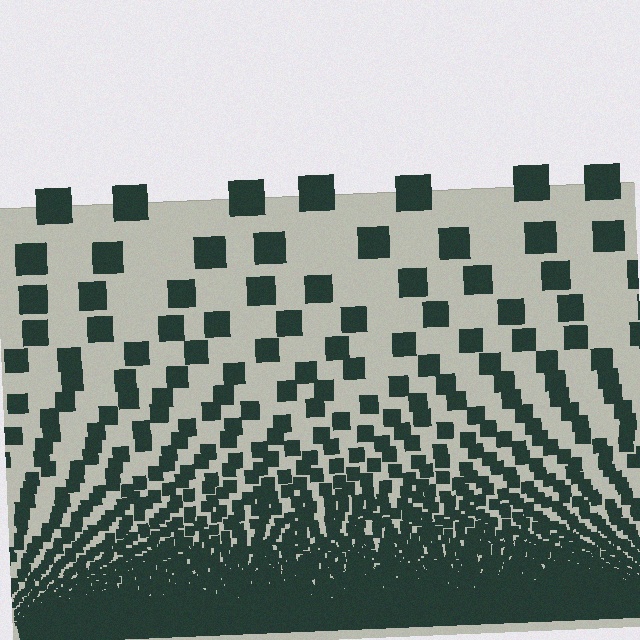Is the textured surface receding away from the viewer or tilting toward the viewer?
The surface appears to tilt toward the viewer. Texture elements get larger and sparser toward the top.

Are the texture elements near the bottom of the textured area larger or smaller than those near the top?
Smaller. The gradient is inverted — elements near the bottom are smaller and denser.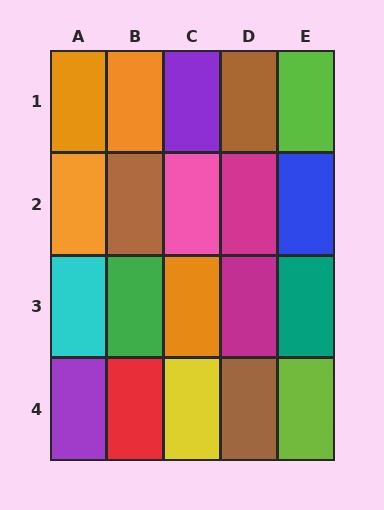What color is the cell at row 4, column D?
Brown.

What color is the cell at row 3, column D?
Magenta.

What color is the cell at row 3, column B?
Green.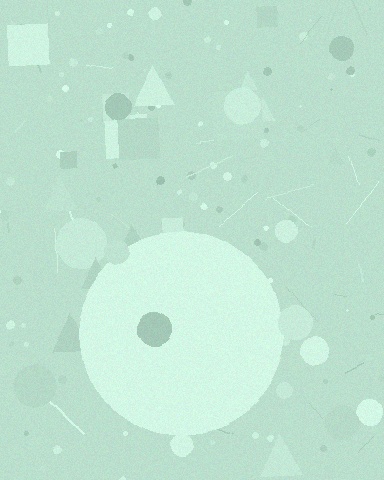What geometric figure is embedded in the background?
A circle is embedded in the background.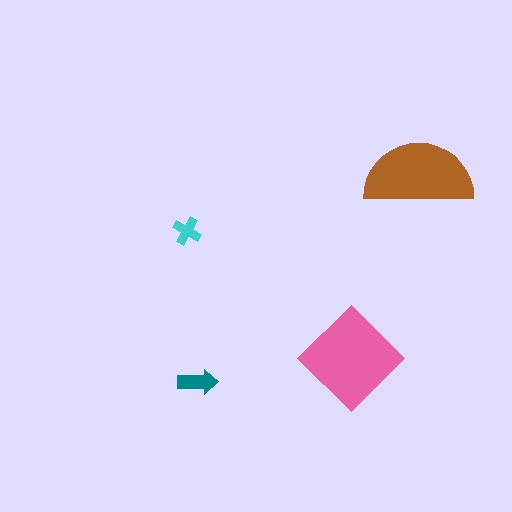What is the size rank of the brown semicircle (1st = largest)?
2nd.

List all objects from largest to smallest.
The pink diamond, the brown semicircle, the teal arrow, the cyan cross.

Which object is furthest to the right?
The brown semicircle is rightmost.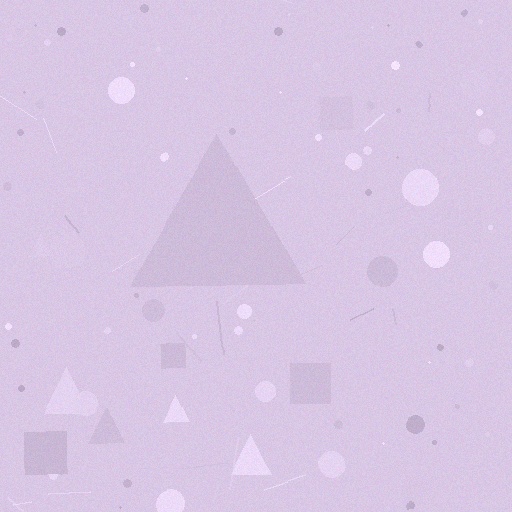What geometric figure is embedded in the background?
A triangle is embedded in the background.